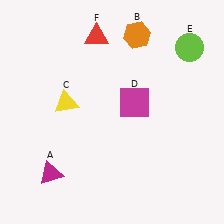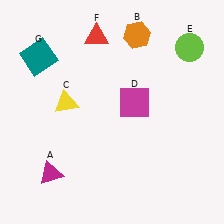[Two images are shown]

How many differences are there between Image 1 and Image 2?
There is 1 difference between the two images.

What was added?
A teal square (G) was added in Image 2.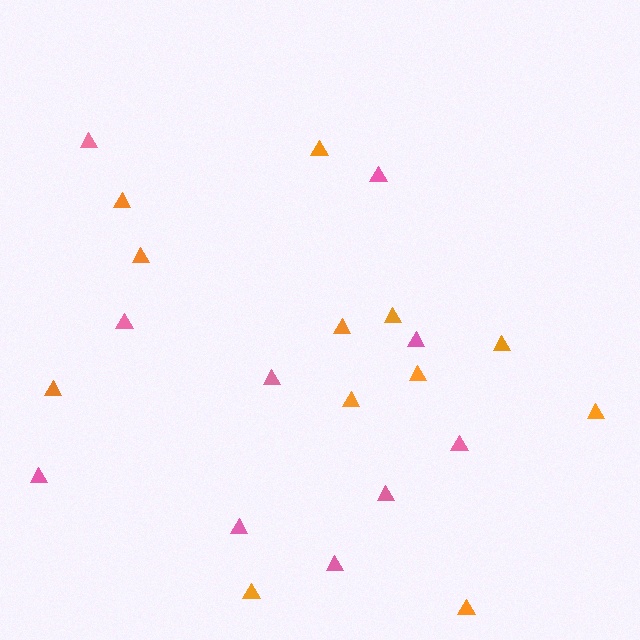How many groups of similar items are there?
There are 2 groups: one group of orange triangles (12) and one group of pink triangles (10).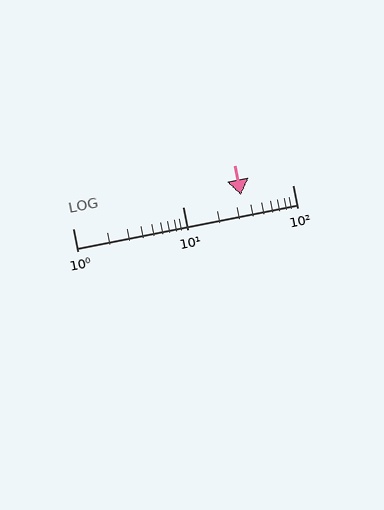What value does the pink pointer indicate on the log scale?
The pointer indicates approximately 34.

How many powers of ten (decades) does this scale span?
The scale spans 2 decades, from 1 to 100.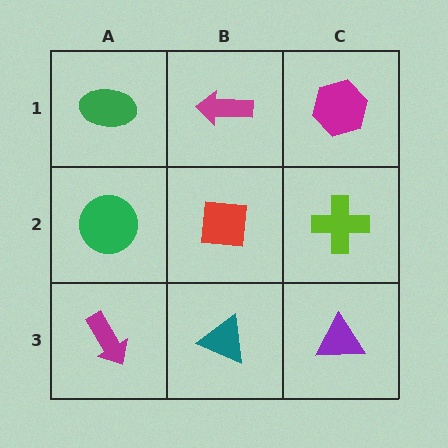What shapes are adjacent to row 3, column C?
A lime cross (row 2, column C), a teal triangle (row 3, column B).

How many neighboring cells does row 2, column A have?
3.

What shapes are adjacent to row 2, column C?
A magenta hexagon (row 1, column C), a purple triangle (row 3, column C), a red square (row 2, column B).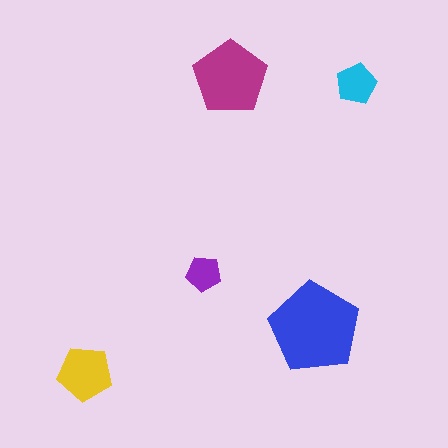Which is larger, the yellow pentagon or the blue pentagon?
The blue one.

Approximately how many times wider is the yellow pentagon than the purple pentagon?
About 1.5 times wider.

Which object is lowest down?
The yellow pentagon is bottommost.